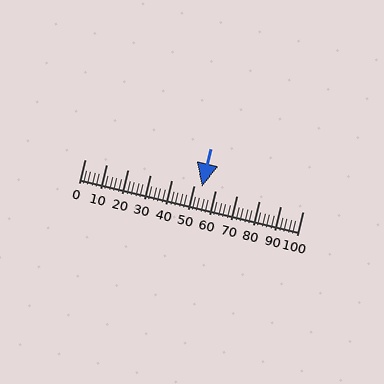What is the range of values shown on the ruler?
The ruler shows values from 0 to 100.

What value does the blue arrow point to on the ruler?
The blue arrow points to approximately 54.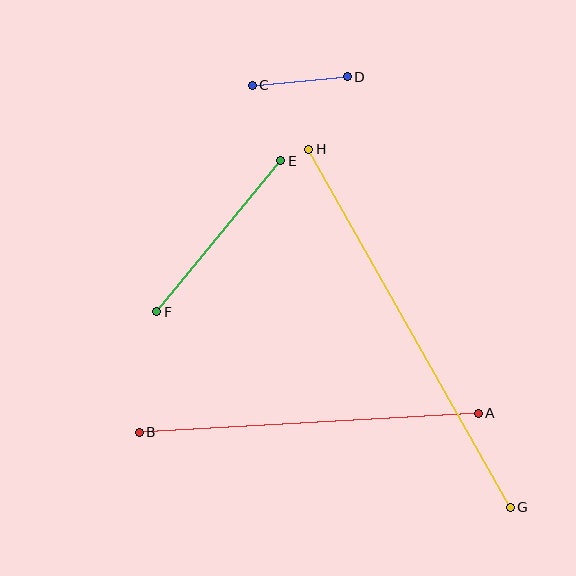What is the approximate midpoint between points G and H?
The midpoint is at approximately (409, 328) pixels.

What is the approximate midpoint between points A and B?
The midpoint is at approximately (309, 423) pixels.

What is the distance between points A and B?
The distance is approximately 340 pixels.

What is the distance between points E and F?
The distance is approximately 195 pixels.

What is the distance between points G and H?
The distance is approximately 411 pixels.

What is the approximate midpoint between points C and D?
The midpoint is at approximately (300, 81) pixels.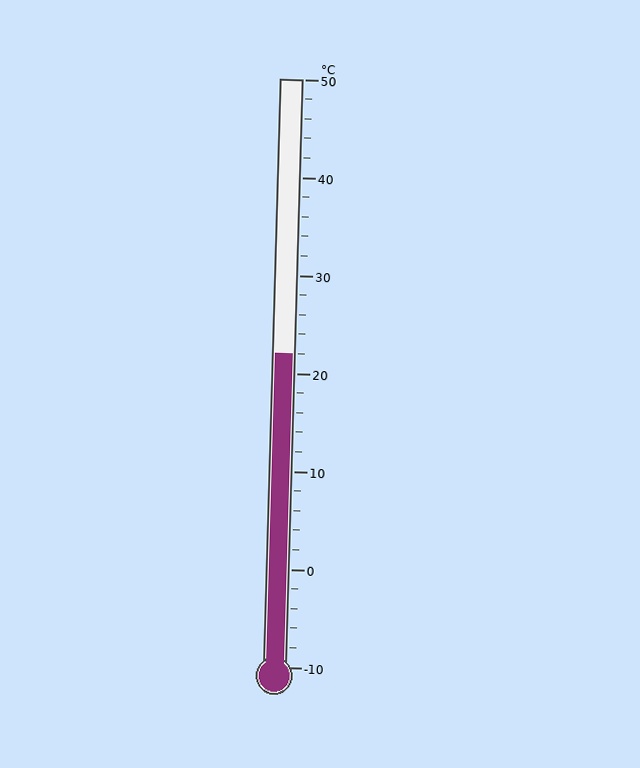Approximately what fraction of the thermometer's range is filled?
The thermometer is filled to approximately 55% of its range.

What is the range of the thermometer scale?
The thermometer scale ranges from -10°C to 50°C.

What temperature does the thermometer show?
The thermometer shows approximately 22°C.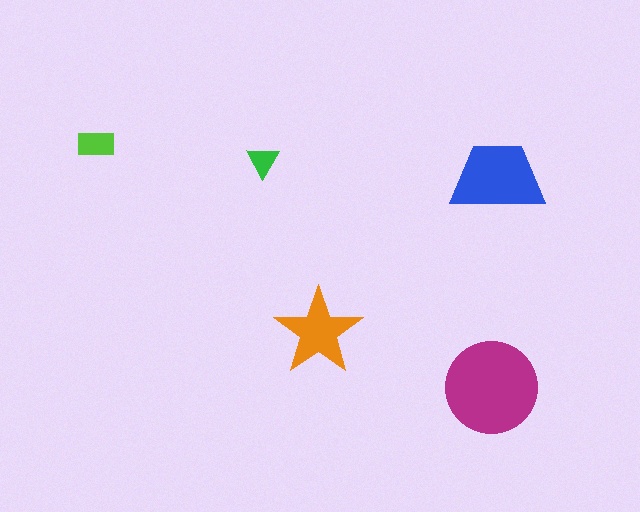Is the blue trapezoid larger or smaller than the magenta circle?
Smaller.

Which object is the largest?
The magenta circle.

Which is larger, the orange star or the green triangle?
The orange star.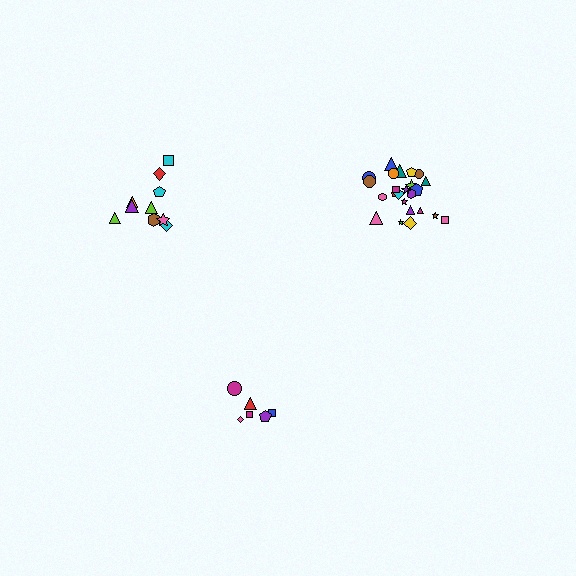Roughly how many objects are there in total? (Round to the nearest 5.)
Roughly 40 objects in total.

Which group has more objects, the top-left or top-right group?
The top-right group.